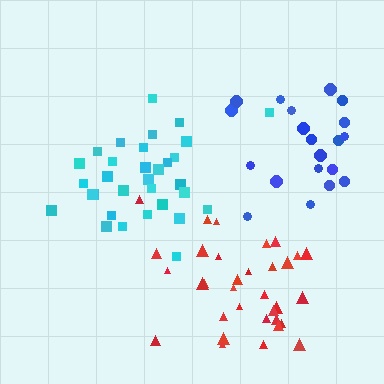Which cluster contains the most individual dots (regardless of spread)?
Red (34).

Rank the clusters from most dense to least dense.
red, cyan, blue.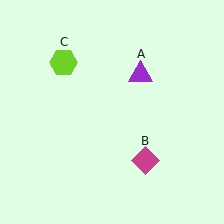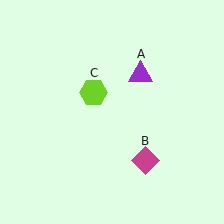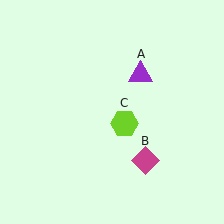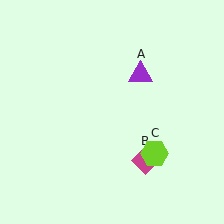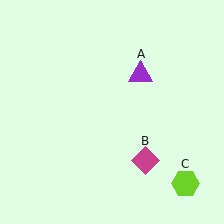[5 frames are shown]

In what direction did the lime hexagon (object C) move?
The lime hexagon (object C) moved down and to the right.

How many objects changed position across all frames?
1 object changed position: lime hexagon (object C).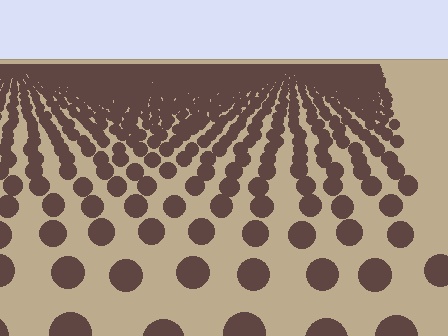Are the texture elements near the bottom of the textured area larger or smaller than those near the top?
Larger. Near the bottom, elements are closer to the viewer and appear at a bigger on-screen size.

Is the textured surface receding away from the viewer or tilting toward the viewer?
The surface is receding away from the viewer. Texture elements get smaller and denser toward the top.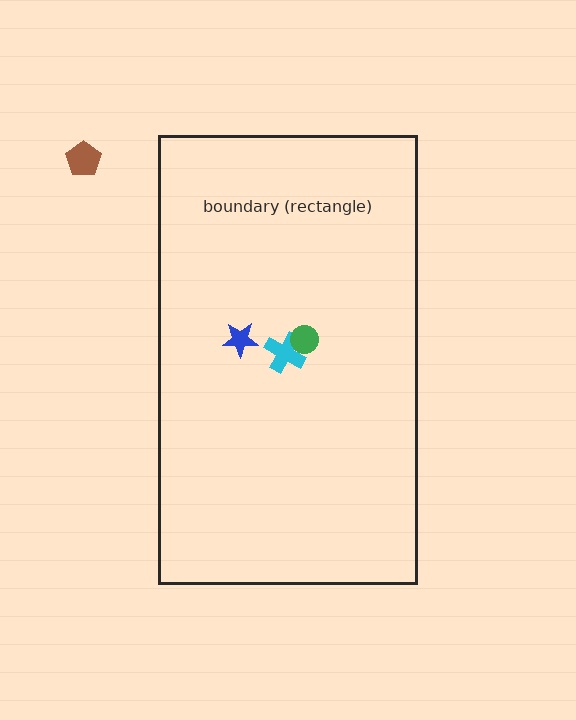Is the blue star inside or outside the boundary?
Inside.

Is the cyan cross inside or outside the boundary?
Inside.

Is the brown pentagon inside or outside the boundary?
Outside.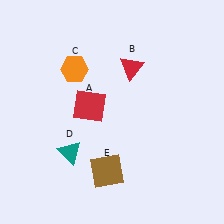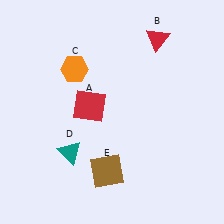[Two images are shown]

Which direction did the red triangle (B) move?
The red triangle (B) moved up.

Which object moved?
The red triangle (B) moved up.